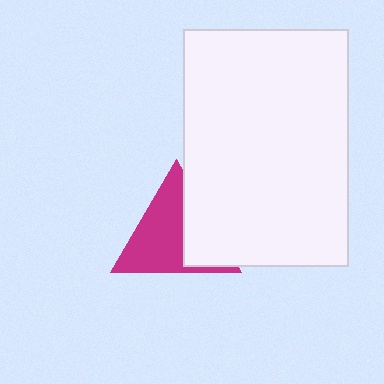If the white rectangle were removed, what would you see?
You would see the complete magenta triangle.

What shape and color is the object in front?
The object in front is a white rectangle.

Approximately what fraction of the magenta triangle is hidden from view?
Roughly 35% of the magenta triangle is hidden behind the white rectangle.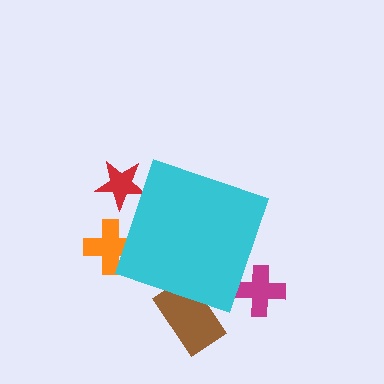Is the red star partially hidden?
Yes, the red star is partially hidden behind the cyan diamond.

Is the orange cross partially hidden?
Yes, the orange cross is partially hidden behind the cyan diamond.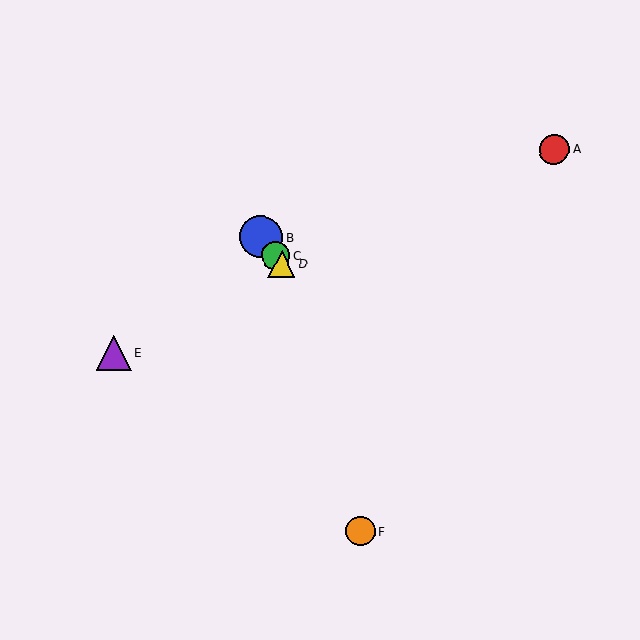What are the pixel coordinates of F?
Object F is at (360, 531).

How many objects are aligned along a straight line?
3 objects (B, C, D) are aligned along a straight line.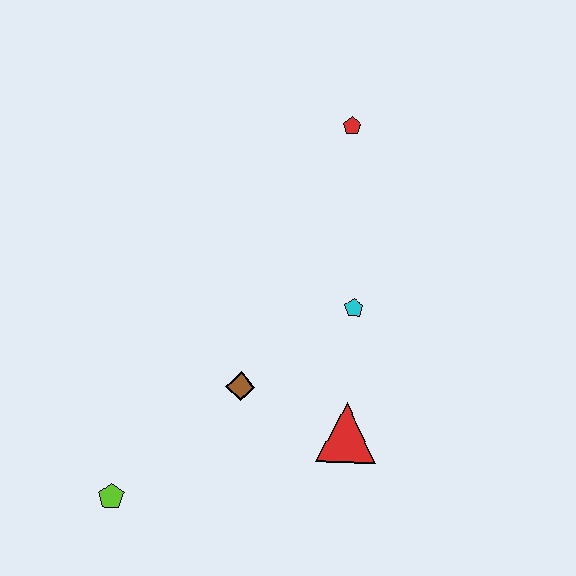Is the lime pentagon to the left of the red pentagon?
Yes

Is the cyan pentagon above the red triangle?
Yes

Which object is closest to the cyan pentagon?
The red triangle is closest to the cyan pentagon.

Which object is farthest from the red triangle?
The red pentagon is farthest from the red triangle.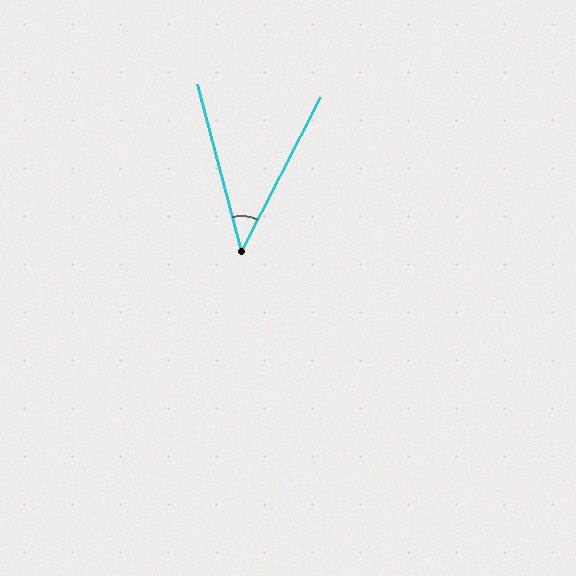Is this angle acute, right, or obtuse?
It is acute.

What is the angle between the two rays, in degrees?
Approximately 42 degrees.